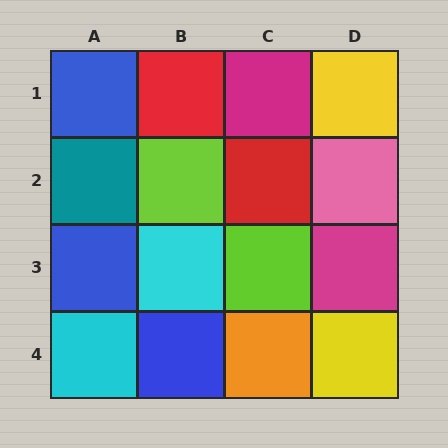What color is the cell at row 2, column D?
Pink.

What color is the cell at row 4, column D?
Yellow.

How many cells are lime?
2 cells are lime.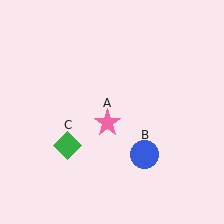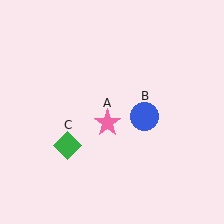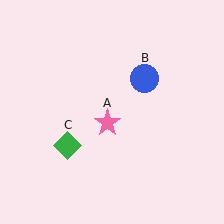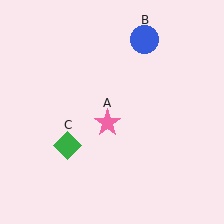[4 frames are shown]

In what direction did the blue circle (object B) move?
The blue circle (object B) moved up.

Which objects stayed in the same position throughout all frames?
Pink star (object A) and green diamond (object C) remained stationary.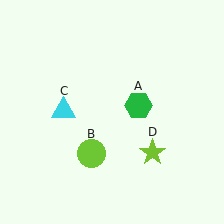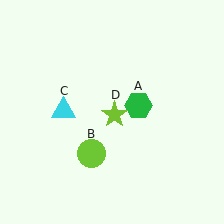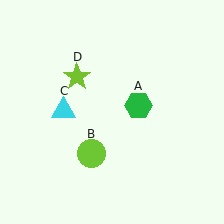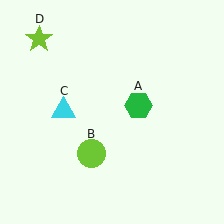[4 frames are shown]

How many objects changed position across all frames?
1 object changed position: lime star (object D).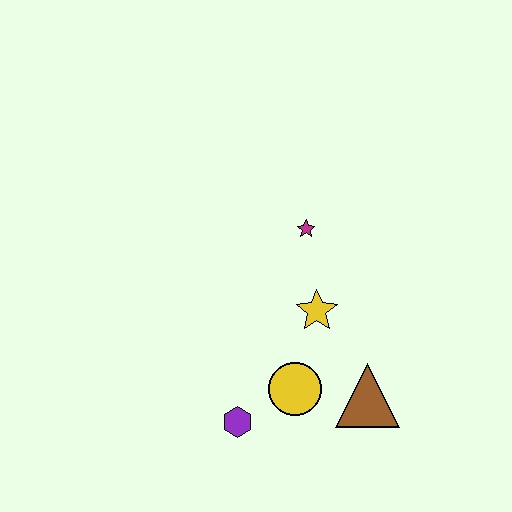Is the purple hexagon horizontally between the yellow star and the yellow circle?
No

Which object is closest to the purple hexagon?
The yellow circle is closest to the purple hexagon.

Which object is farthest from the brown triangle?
The magenta star is farthest from the brown triangle.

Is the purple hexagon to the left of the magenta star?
Yes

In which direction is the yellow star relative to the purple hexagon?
The yellow star is above the purple hexagon.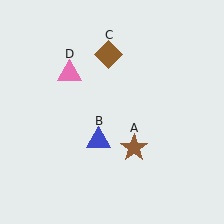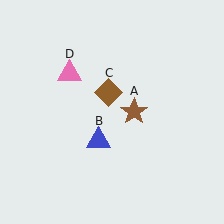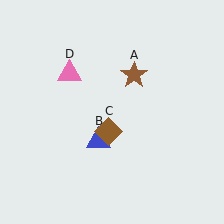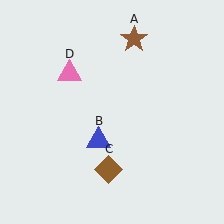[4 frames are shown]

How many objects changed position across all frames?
2 objects changed position: brown star (object A), brown diamond (object C).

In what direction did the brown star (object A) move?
The brown star (object A) moved up.